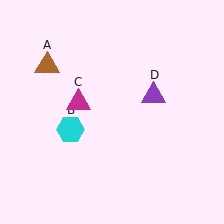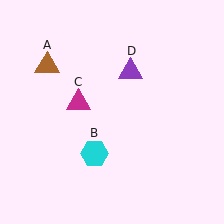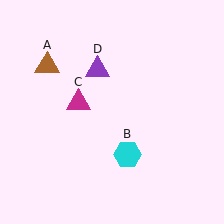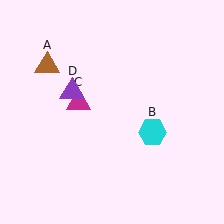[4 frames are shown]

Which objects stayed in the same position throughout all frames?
Brown triangle (object A) and magenta triangle (object C) remained stationary.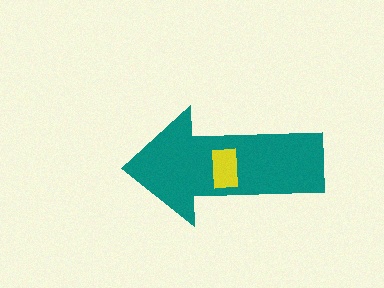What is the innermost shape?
The yellow rectangle.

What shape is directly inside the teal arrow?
The yellow rectangle.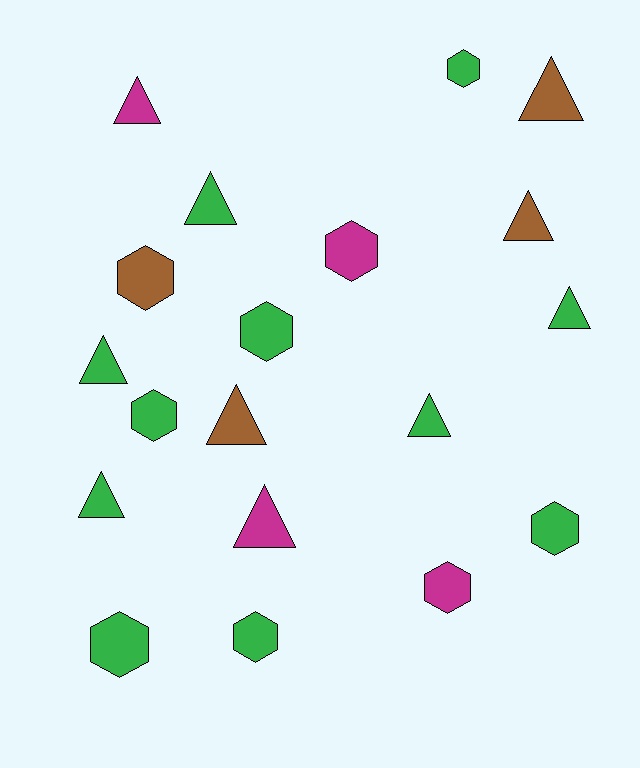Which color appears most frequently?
Green, with 11 objects.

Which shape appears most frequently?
Triangle, with 10 objects.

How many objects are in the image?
There are 19 objects.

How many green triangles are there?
There are 5 green triangles.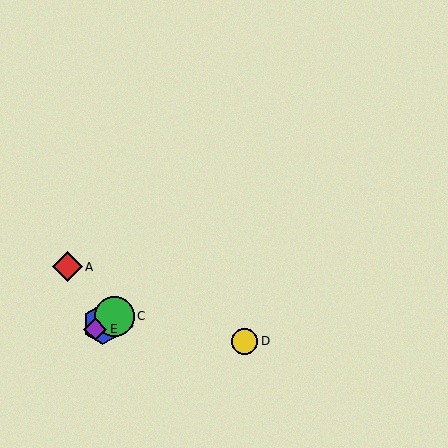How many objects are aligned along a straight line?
3 objects (B, C, E) are aligned along a straight line.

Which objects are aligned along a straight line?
Objects B, C, E are aligned along a straight line.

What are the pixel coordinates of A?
Object A is at (67, 267).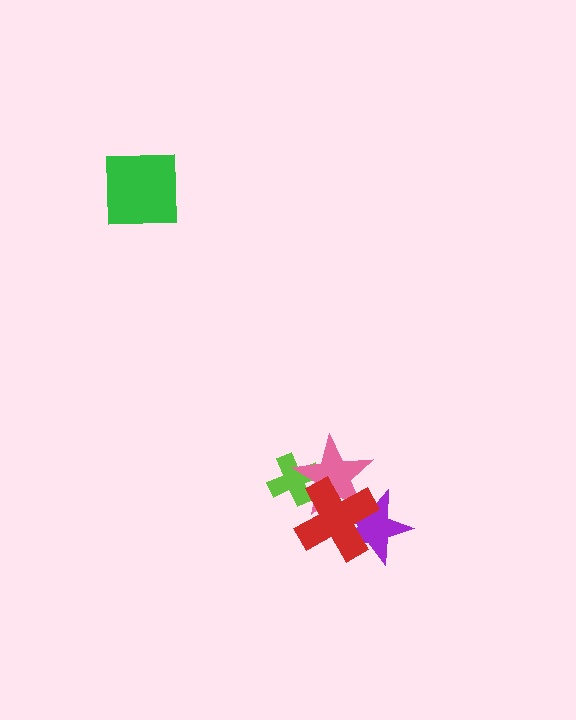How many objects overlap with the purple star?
2 objects overlap with the purple star.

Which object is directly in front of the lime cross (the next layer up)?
The pink star is directly in front of the lime cross.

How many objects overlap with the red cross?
3 objects overlap with the red cross.